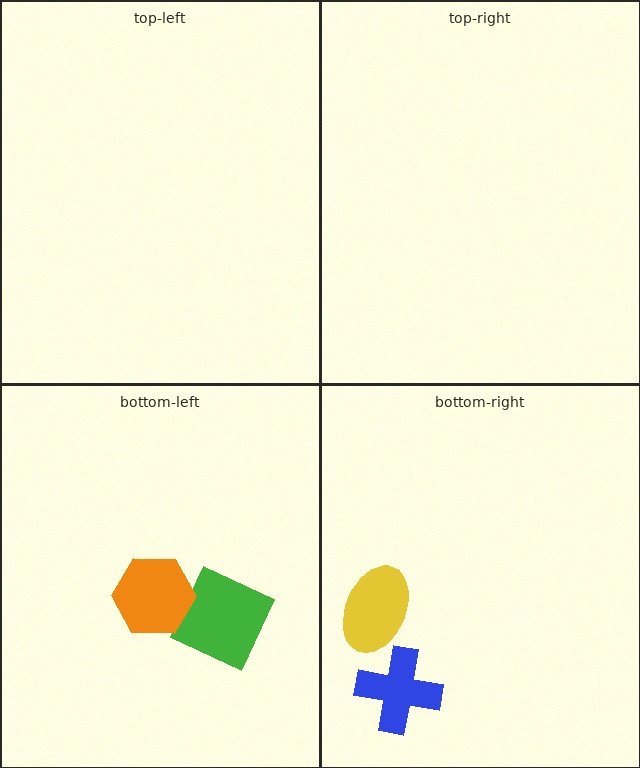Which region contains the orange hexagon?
The bottom-left region.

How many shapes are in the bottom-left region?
2.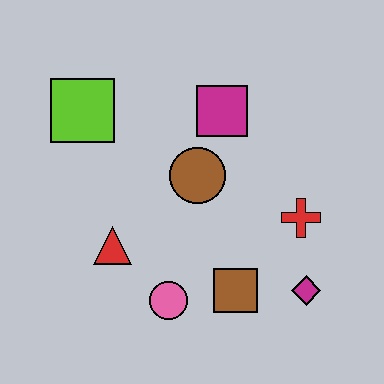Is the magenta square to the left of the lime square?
No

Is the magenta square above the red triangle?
Yes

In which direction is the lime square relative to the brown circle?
The lime square is to the left of the brown circle.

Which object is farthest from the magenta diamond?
The lime square is farthest from the magenta diamond.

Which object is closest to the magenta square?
The brown circle is closest to the magenta square.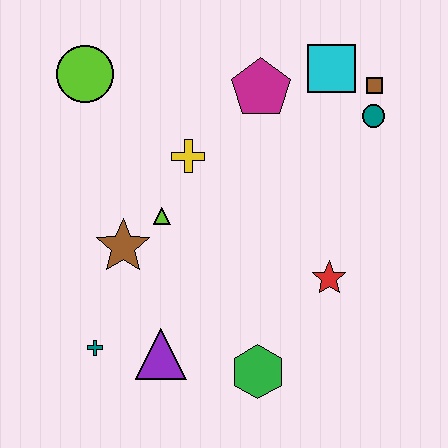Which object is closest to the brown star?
The lime triangle is closest to the brown star.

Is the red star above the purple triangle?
Yes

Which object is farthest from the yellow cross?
The green hexagon is farthest from the yellow cross.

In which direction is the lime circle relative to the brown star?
The lime circle is above the brown star.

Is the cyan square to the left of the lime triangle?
No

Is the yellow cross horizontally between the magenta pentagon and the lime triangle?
Yes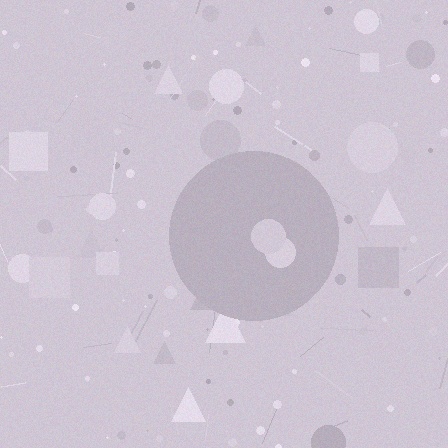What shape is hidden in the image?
A circle is hidden in the image.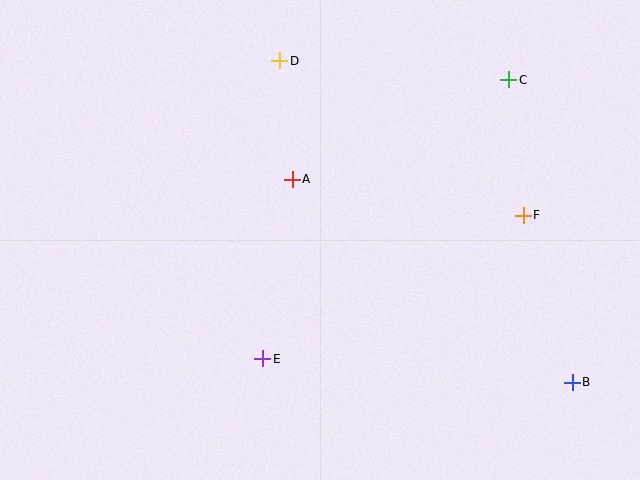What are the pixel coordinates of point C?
Point C is at (509, 80).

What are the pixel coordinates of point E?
Point E is at (263, 359).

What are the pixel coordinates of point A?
Point A is at (292, 179).